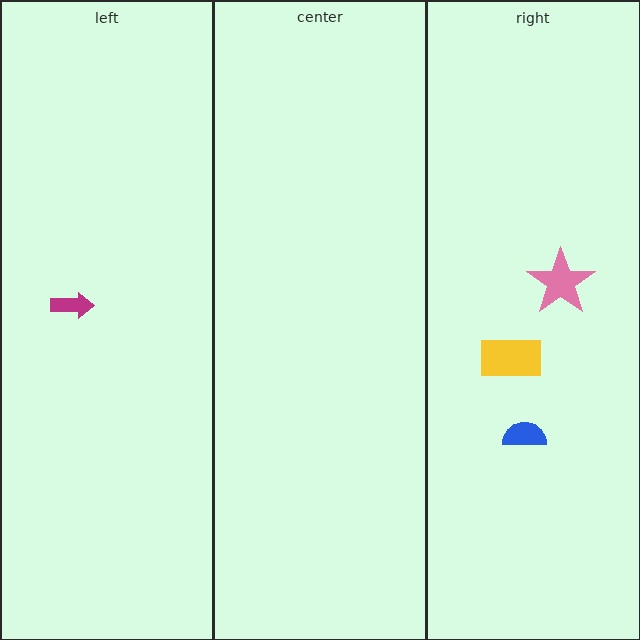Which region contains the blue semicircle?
The right region.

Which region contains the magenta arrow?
The left region.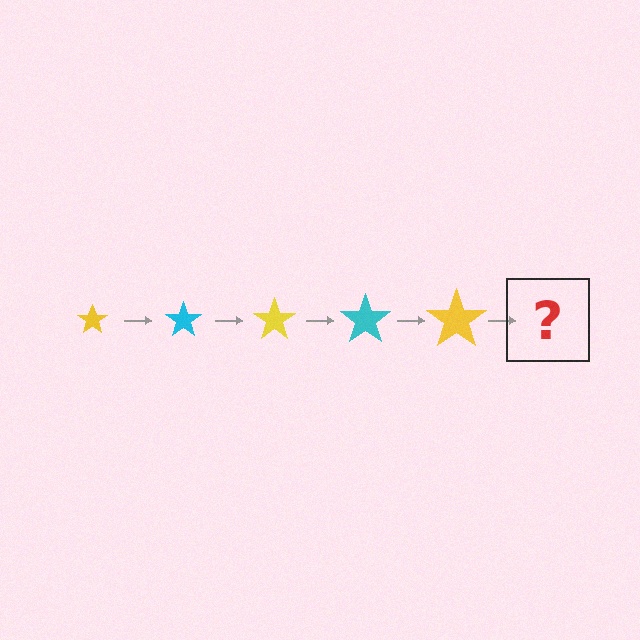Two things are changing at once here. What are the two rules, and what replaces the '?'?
The two rules are that the star grows larger each step and the color cycles through yellow and cyan. The '?' should be a cyan star, larger than the previous one.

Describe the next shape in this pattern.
It should be a cyan star, larger than the previous one.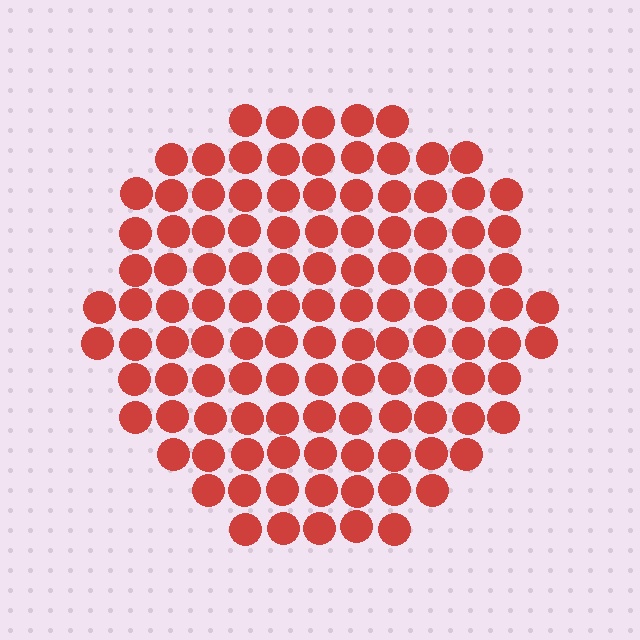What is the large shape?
The large shape is a circle.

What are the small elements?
The small elements are circles.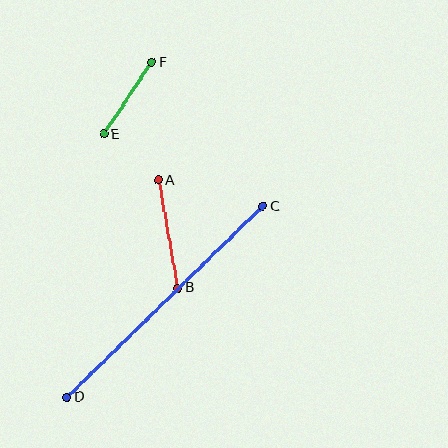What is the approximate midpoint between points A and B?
The midpoint is at approximately (168, 234) pixels.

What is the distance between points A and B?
The distance is approximately 110 pixels.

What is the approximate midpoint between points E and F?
The midpoint is at approximately (128, 98) pixels.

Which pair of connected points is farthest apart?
Points C and D are farthest apart.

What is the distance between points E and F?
The distance is approximately 87 pixels.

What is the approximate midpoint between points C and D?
The midpoint is at approximately (165, 302) pixels.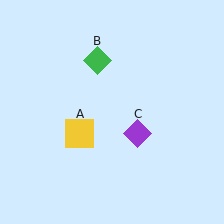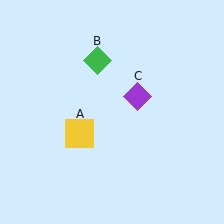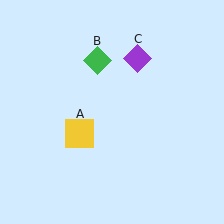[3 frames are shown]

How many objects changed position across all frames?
1 object changed position: purple diamond (object C).